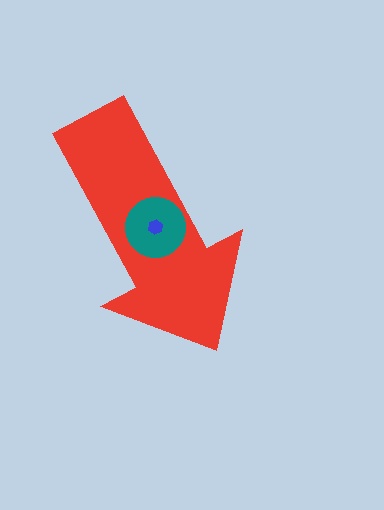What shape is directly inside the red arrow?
The teal circle.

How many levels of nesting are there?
3.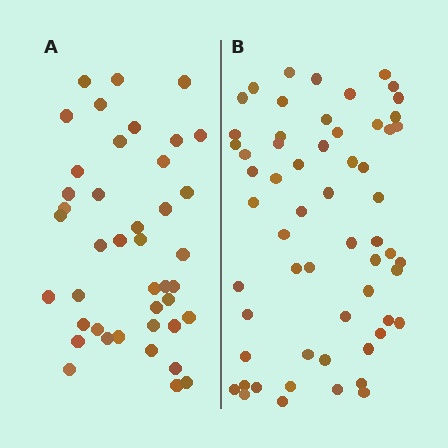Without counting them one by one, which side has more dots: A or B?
Region B (the right region) has more dots.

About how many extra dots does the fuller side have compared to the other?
Region B has approximately 15 more dots than region A.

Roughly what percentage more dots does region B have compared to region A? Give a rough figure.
About 40% more.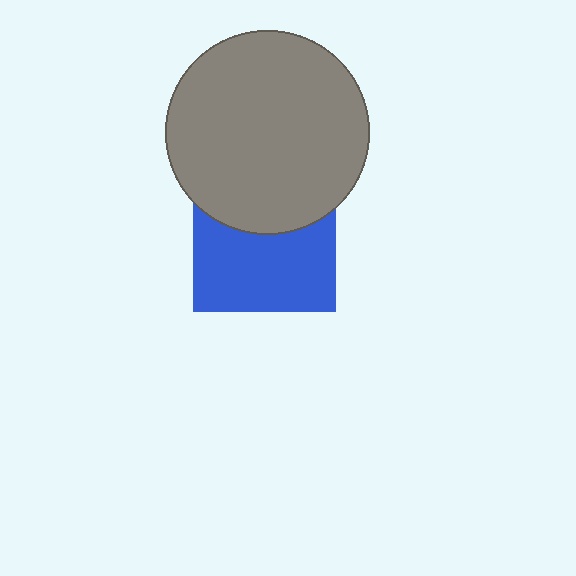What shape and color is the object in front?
The object in front is a gray circle.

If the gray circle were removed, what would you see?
You would see the complete blue square.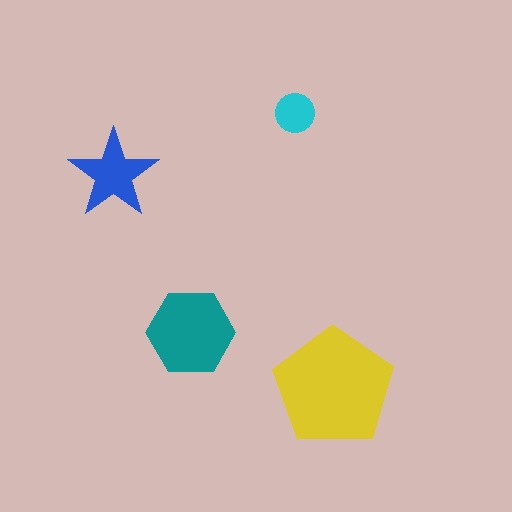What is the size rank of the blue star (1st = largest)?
3rd.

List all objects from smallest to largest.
The cyan circle, the blue star, the teal hexagon, the yellow pentagon.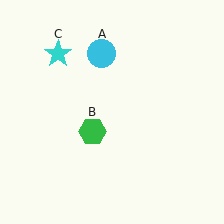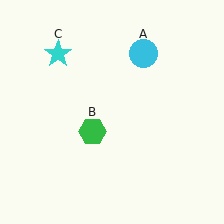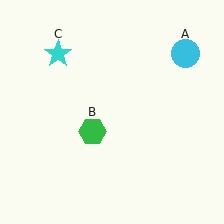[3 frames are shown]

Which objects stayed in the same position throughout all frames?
Green hexagon (object B) and cyan star (object C) remained stationary.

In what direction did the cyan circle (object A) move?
The cyan circle (object A) moved right.